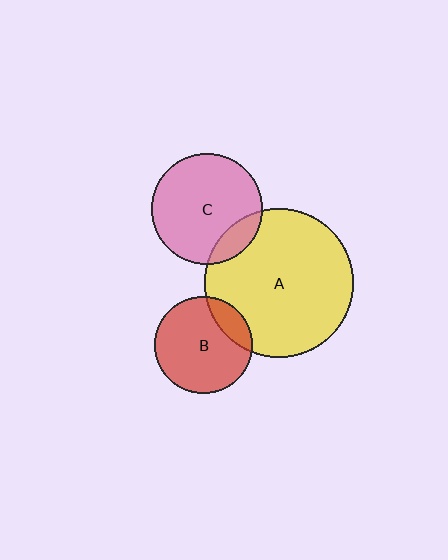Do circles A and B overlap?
Yes.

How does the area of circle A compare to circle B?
Approximately 2.4 times.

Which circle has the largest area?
Circle A (yellow).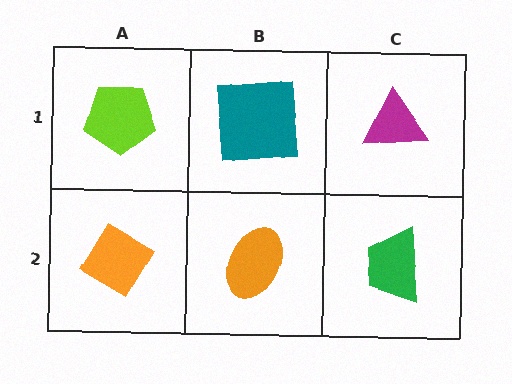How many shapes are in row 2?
3 shapes.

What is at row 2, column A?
An orange diamond.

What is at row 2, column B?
An orange ellipse.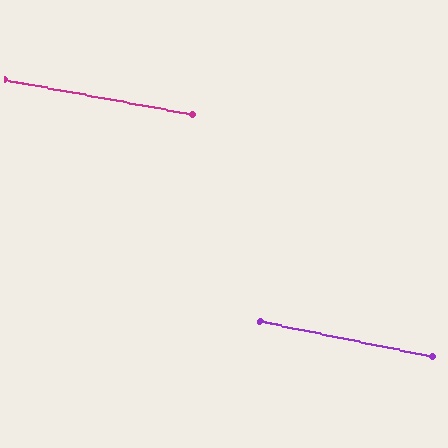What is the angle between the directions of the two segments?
Approximately 1 degree.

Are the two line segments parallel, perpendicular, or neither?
Parallel — their directions differ by only 1.2°.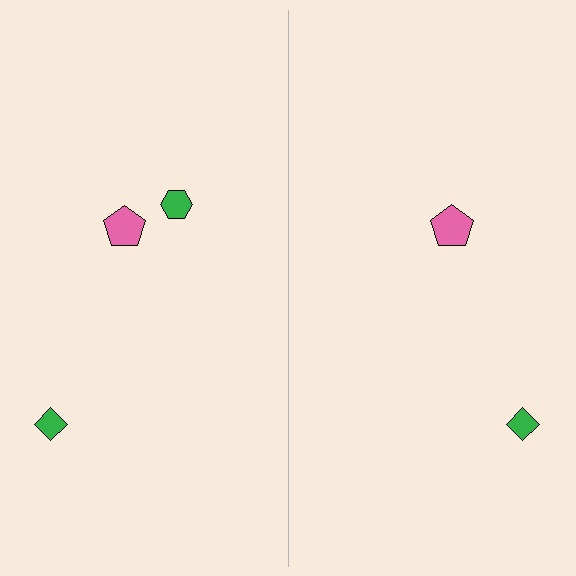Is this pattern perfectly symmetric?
No, the pattern is not perfectly symmetric. A green hexagon is missing from the right side.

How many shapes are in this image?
There are 5 shapes in this image.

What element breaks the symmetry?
A green hexagon is missing from the right side.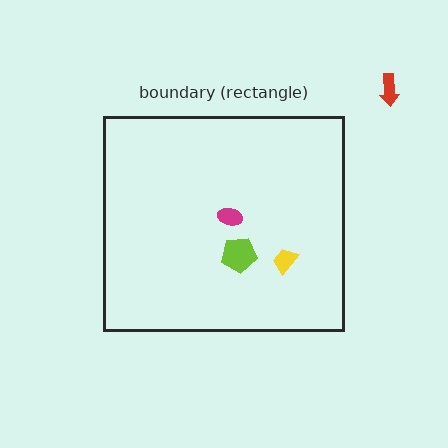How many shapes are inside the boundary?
3 inside, 1 outside.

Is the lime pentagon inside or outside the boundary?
Inside.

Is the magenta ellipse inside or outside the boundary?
Inside.